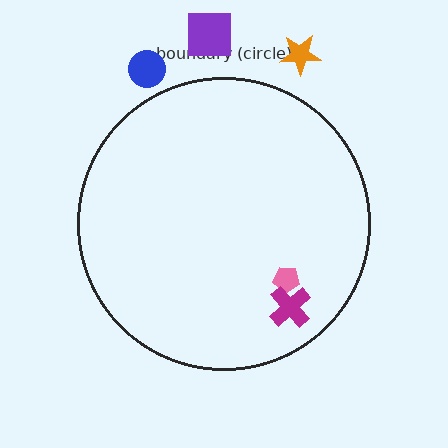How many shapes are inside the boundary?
2 inside, 3 outside.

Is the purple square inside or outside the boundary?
Outside.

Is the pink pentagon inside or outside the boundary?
Inside.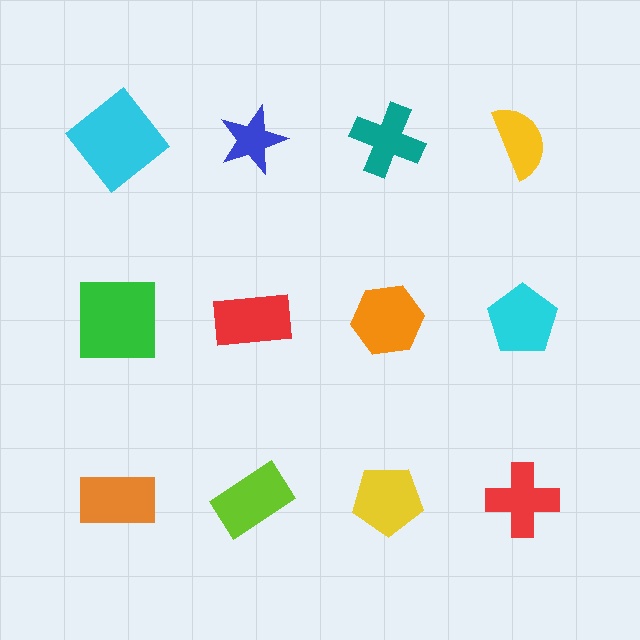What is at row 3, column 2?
A lime rectangle.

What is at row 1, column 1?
A cyan diamond.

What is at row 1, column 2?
A blue star.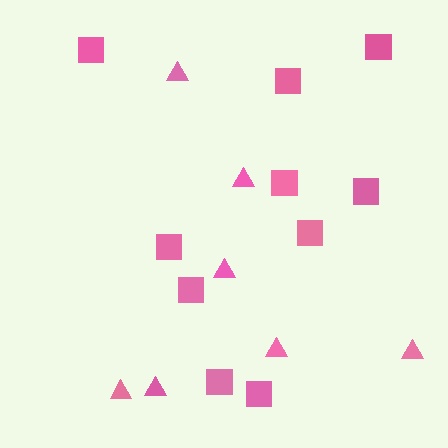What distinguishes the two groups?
There are 2 groups: one group of squares (10) and one group of triangles (7).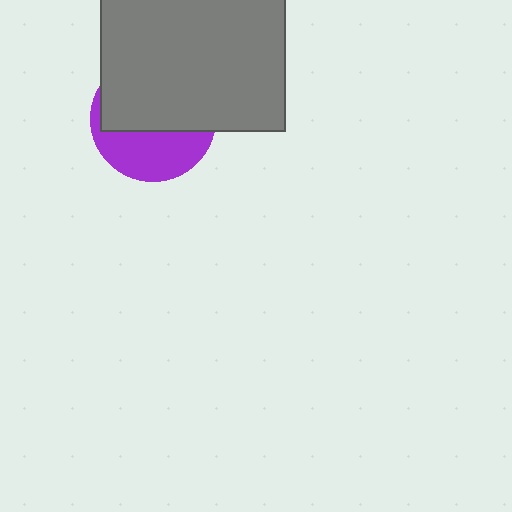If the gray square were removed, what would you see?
You would see the complete purple circle.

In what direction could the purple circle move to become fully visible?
The purple circle could move down. That would shift it out from behind the gray square entirely.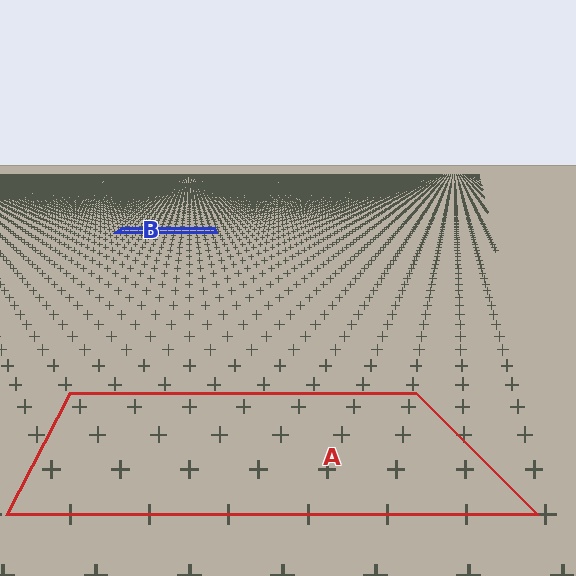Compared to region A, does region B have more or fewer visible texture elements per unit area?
Region B has more texture elements per unit area — they are packed more densely because it is farther away.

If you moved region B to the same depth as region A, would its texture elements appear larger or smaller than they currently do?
They would appear larger. At a closer depth, the same texture elements are projected at a bigger on-screen size.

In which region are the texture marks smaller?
The texture marks are smaller in region B, because it is farther away.